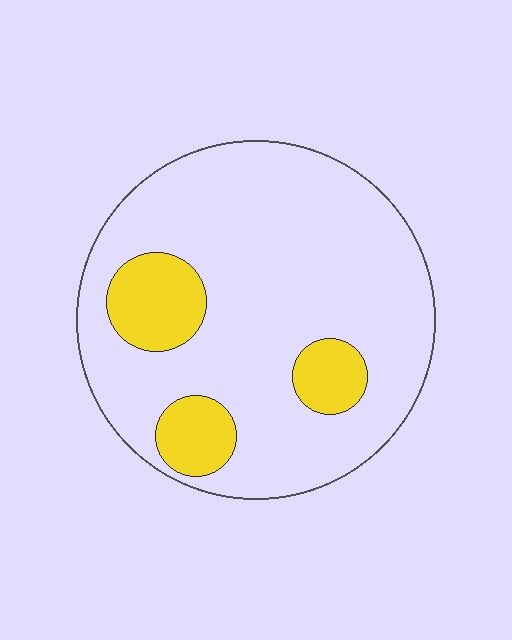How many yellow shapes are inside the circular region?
3.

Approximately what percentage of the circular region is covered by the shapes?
Approximately 15%.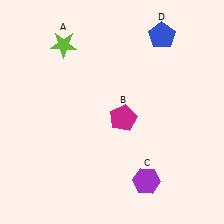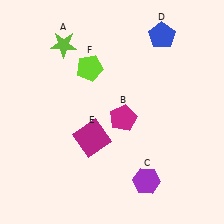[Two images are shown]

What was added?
A magenta square (E), a lime pentagon (F) were added in Image 2.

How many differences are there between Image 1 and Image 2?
There are 2 differences between the two images.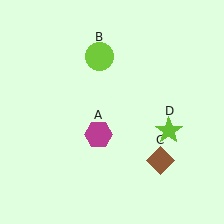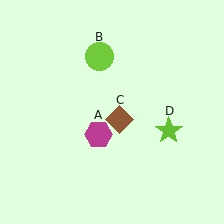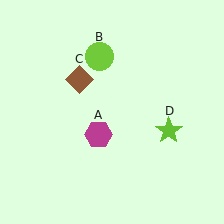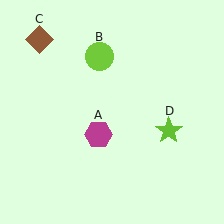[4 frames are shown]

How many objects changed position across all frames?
1 object changed position: brown diamond (object C).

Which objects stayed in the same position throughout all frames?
Magenta hexagon (object A) and lime circle (object B) and lime star (object D) remained stationary.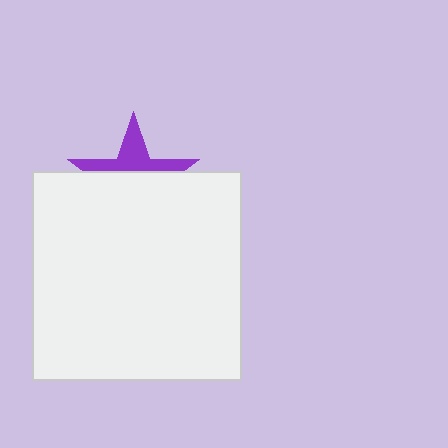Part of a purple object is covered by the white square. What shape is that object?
It is a star.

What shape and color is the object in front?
The object in front is a white square.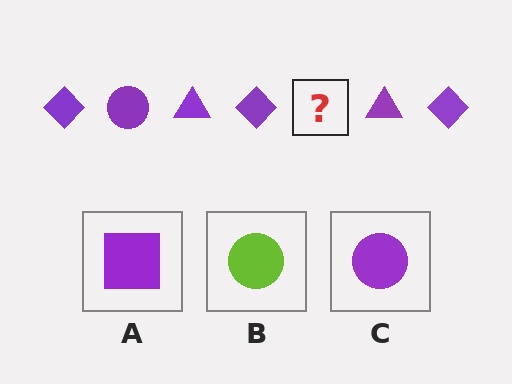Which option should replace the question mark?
Option C.